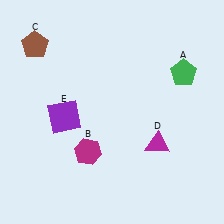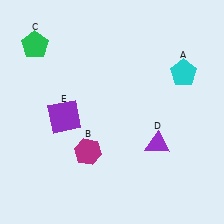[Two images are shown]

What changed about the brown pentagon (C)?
In Image 1, C is brown. In Image 2, it changed to green.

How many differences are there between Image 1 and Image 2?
There are 3 differences between the two images.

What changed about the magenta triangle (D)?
In Image 1, D is magenta. In Image 2, it changed to purple.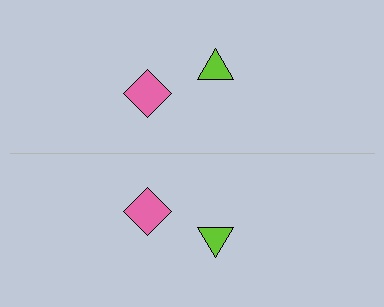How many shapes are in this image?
There are 4 shapes in this image.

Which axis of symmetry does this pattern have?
The pattern has a horizontal axis of symmetry running through the center of the image.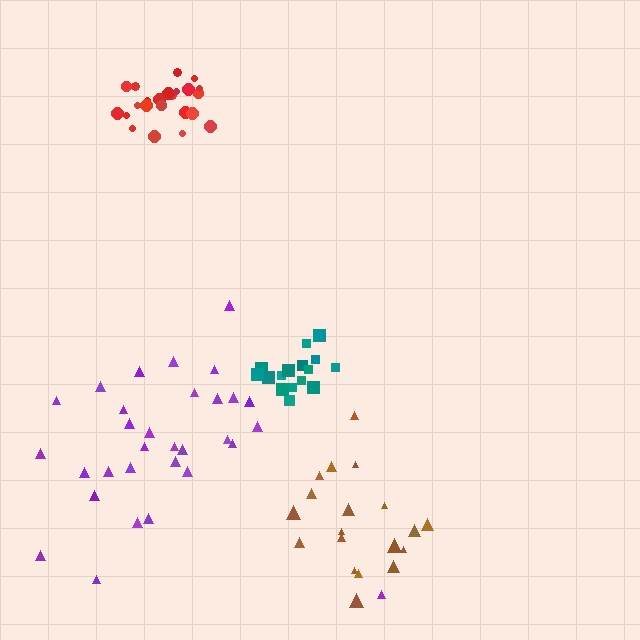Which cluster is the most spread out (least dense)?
Purple.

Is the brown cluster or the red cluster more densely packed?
Red.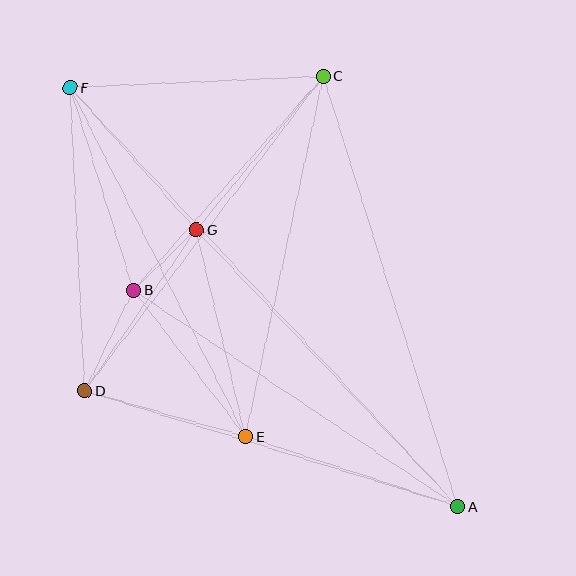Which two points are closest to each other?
Points B and G are closest to each other.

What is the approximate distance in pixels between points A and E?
The distance between A and E is approximately 223 pixels.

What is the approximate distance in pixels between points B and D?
The distance between B and D is approximately 111 pixels.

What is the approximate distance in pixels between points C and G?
The distance between C and G is approximately 199 pixels.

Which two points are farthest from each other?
Points A and F are farthest from each other.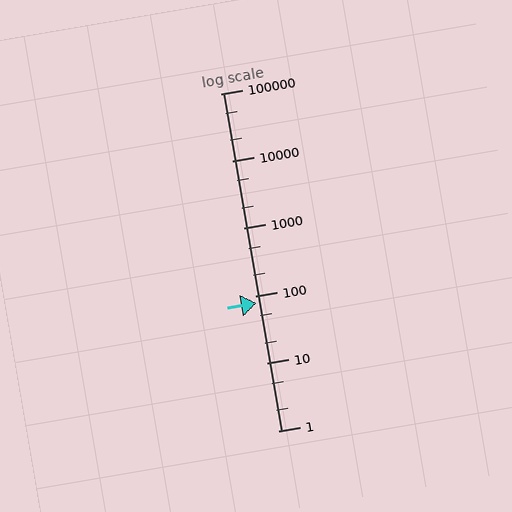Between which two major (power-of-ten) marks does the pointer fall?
The pointer is between 10 and 100.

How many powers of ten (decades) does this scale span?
The scale spans 5 decades, from 1 to 100000.